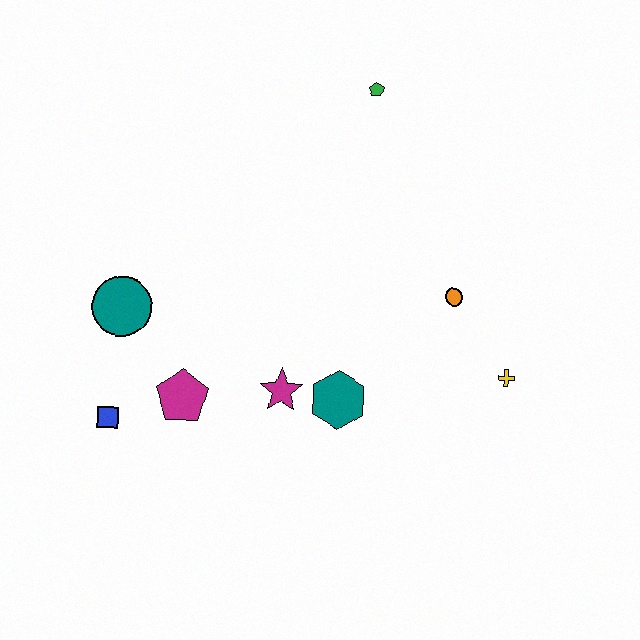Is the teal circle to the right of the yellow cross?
No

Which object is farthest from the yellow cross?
The blue square is farthest from the yellow cross.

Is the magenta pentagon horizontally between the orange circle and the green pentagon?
No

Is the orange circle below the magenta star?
No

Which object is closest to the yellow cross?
The orange circle is closest to the yellow cross.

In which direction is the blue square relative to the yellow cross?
The blue square is to the left of the yellow cross.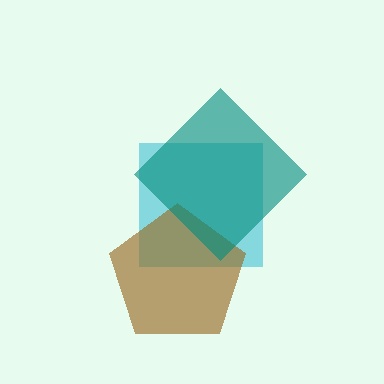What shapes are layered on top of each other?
The layered shapes are: a cyan square, a brown pentagon, a teal diamond.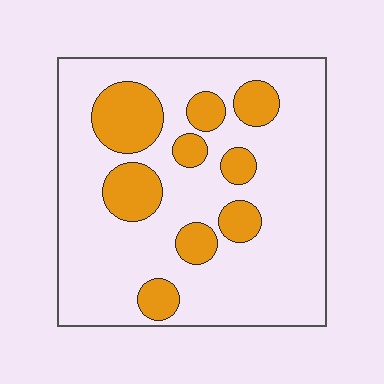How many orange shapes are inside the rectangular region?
9.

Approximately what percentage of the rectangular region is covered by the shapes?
Approximately 25%.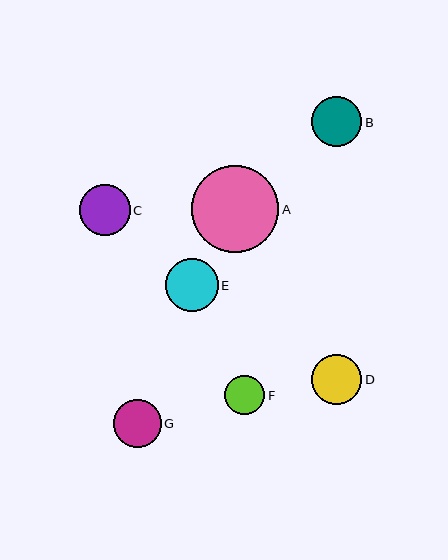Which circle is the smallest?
Circle F is the smallest with a size of approximately 40 pixels.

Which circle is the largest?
Circle A is the largest with a size of approximately 87 pixels.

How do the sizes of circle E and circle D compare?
Circle E and circle D are approximately the same size.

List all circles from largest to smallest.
From largest to smallest: A, E, D, C, B, G, F.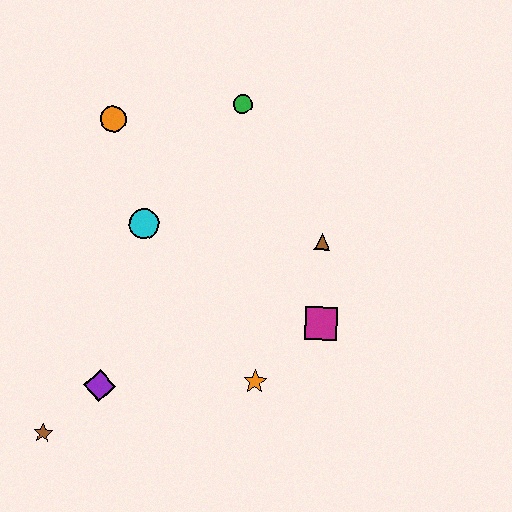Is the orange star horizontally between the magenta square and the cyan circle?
Yes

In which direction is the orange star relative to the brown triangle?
The orange star is below the brown triangle.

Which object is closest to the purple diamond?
The brown star is closest to the purple diamond.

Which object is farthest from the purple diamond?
The green circle is farthest from the purple diamond.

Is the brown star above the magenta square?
No